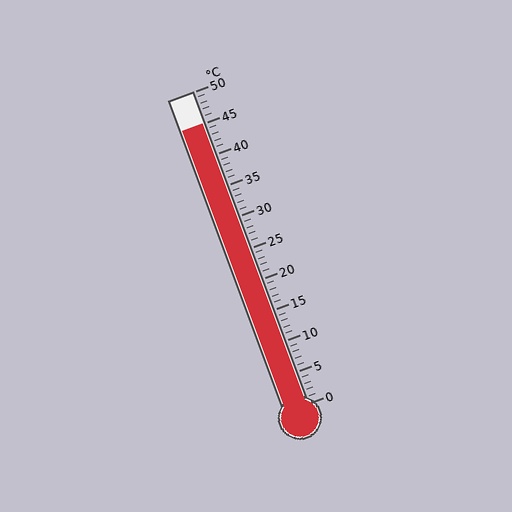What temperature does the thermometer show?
The thermometer shows approximately 45°C.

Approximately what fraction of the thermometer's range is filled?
The thermometer is filled to approximately 90% of its range.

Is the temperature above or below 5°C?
The temperature is above 5°C.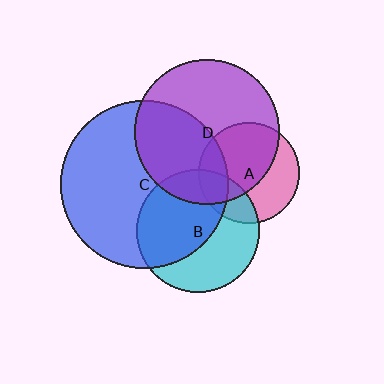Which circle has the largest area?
Circle C (blue).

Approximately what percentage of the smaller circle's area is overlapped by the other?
Approximately 45%.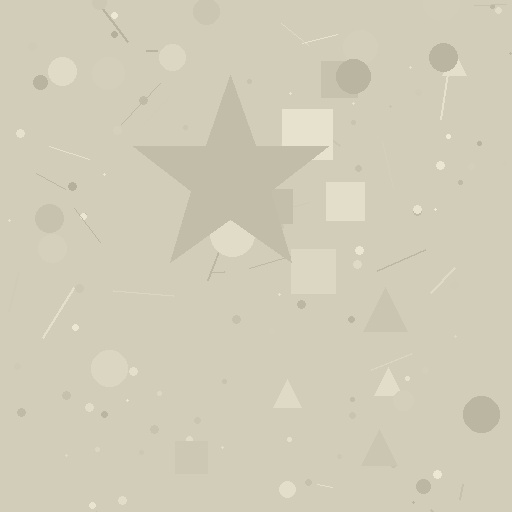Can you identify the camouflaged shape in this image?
The camouflaged shape is a star.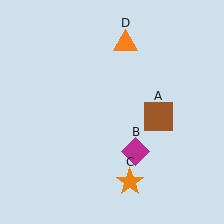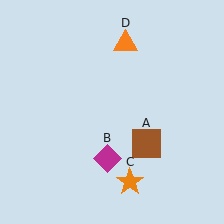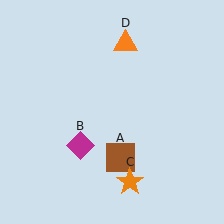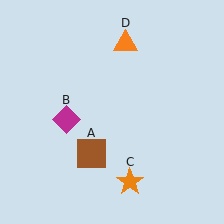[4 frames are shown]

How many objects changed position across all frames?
2 objects changed position: brown square (object A), magenta diamond (object B).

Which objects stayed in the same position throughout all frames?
Orange star (object C) and orange triangle (object D) remained stationary.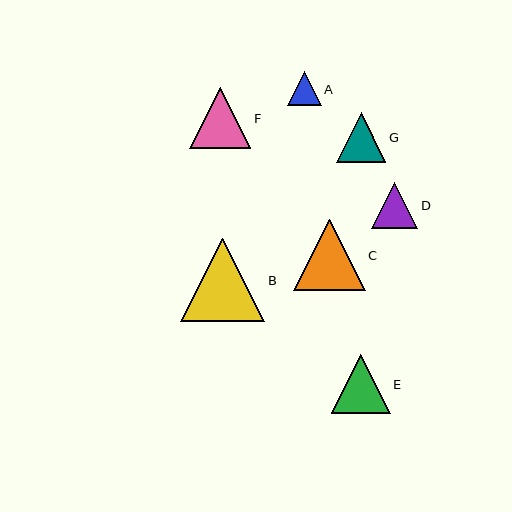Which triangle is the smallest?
Triangle A is the smallest with a size of approximately 33 pixels.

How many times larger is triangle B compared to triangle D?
Triangle B is approximately 1.8 times the size of triangle D.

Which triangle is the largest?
Triangle B is the largest with a size of approximately 84 pixels.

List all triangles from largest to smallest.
From largest to smallest: B, C, F, E, G, D, A.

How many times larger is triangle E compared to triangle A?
Triangle E is approximately 1.8 times the size of triangle A.